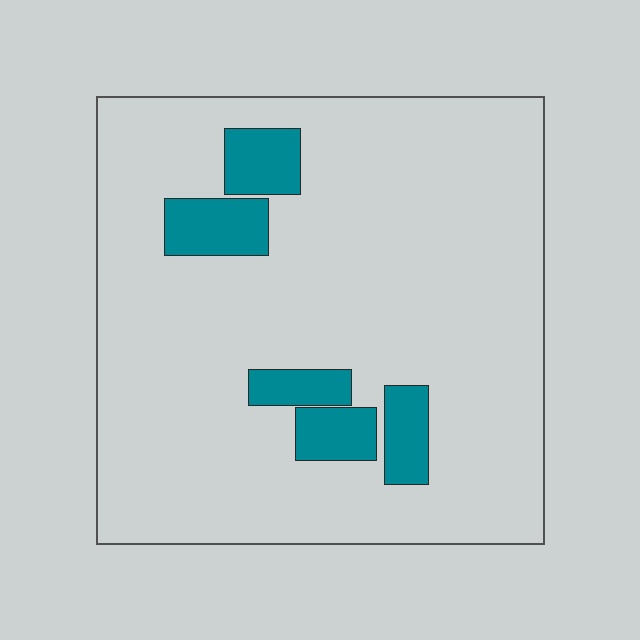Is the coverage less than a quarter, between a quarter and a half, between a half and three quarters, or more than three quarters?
Less than a quarter.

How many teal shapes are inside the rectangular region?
5.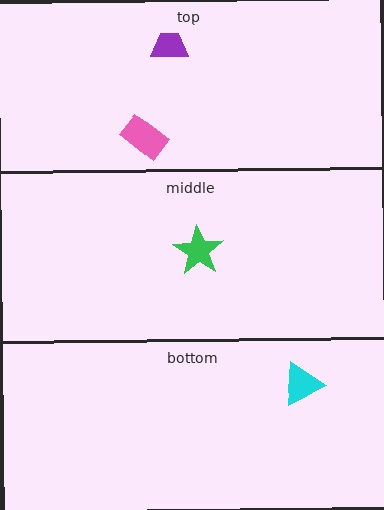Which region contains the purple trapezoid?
The top region.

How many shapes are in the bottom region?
1.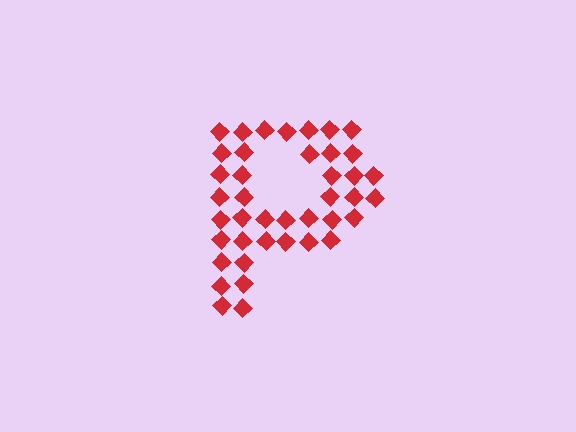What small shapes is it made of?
It is made of small diamonds.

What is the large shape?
The large shape is the letter P.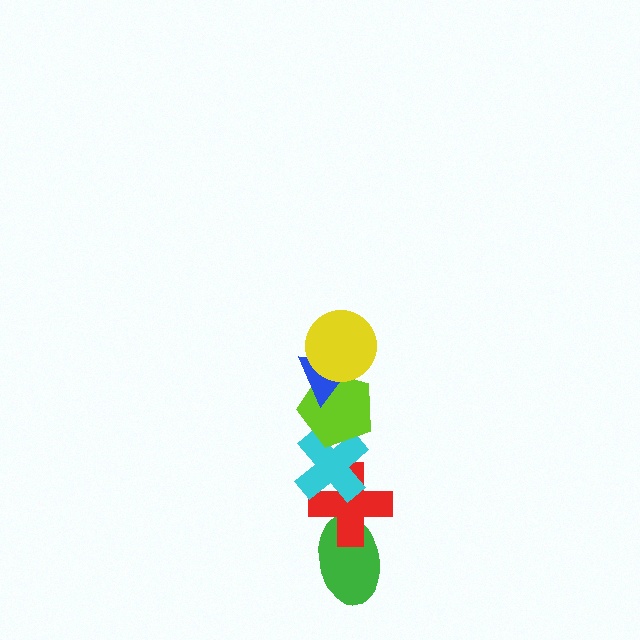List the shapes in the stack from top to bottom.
From top to bottom: the yellow circle, the blue triangle, the lime pentagon, the cyan cross, the red cross, the green ellipse.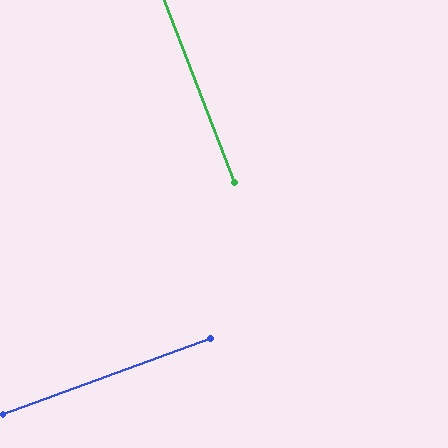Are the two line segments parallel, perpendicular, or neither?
Perpendicular — they meet at approximately 89°.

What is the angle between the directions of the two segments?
Approximately 89 degrees.